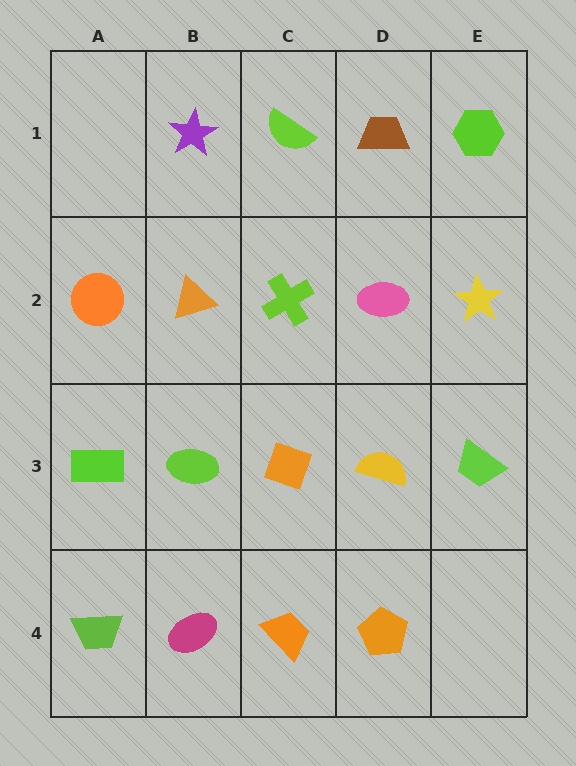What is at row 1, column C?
A lime semicircle.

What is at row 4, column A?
A lime trapezoid.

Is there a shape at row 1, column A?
No, that cell is empty.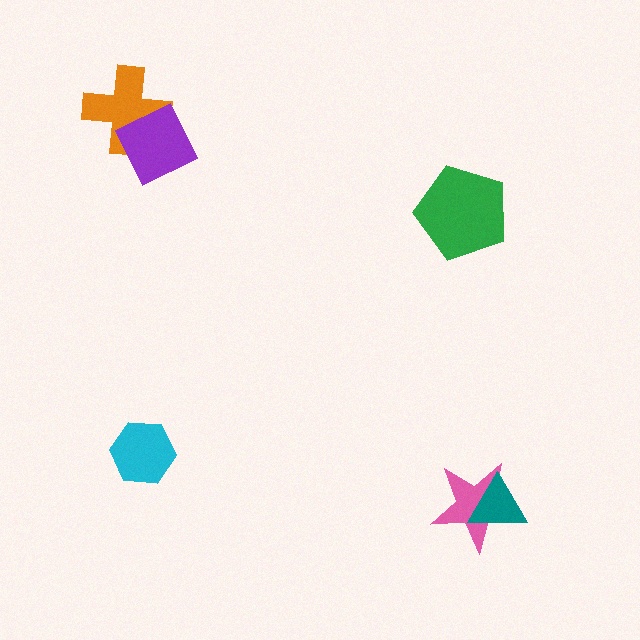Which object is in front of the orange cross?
The purple diamond is in front of the orange cross.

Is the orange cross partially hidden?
Yes, it is partially covered by another shape.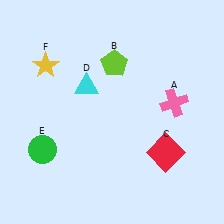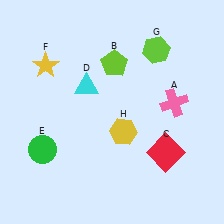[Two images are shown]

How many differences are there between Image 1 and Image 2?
There are 2 differences between the two images.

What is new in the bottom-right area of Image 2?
A yellow hexagon (H) was added in the bottom-right area of Image 2.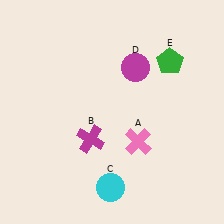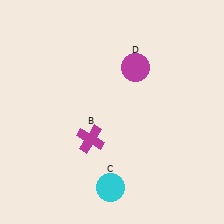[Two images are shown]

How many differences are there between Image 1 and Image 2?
There are 2 differences between the two images.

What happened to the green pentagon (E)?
The green pentagon (E) was removed in Image 2. It was in the top-right area of Image 1.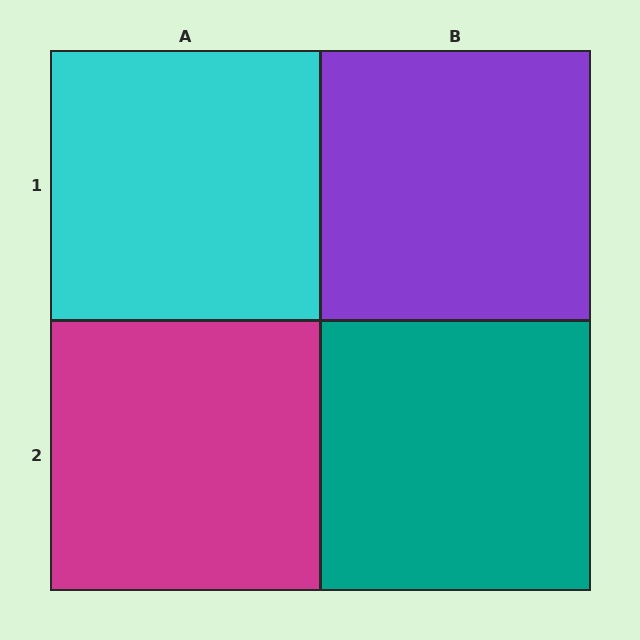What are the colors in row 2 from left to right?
Magenta, teal.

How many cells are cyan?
1 cell is cyan.